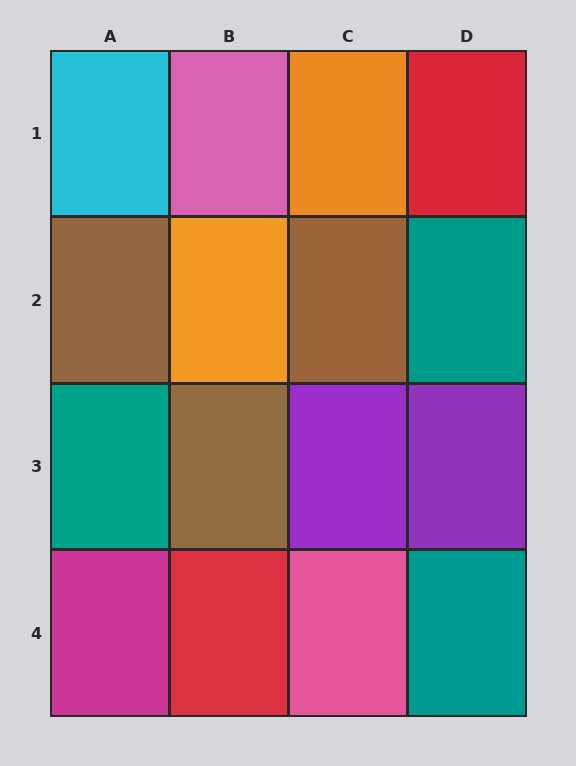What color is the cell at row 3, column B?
Brown.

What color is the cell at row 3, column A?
Teal.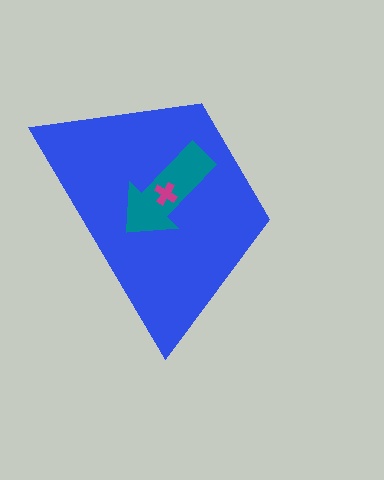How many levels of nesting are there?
3.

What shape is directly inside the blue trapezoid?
The teal arrow.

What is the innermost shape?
The magenta cross.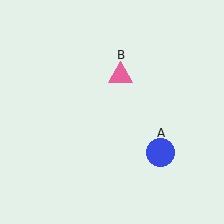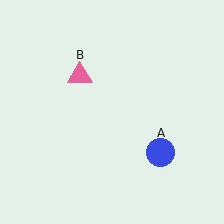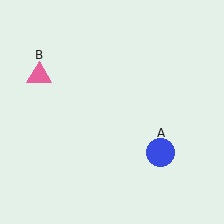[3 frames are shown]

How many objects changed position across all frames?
1 object changed position: pink triangle (object B).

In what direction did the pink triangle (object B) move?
The pink triangle (object B) moved left.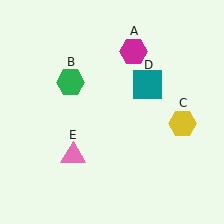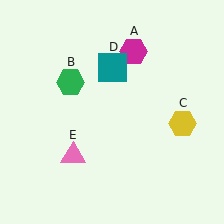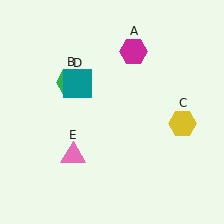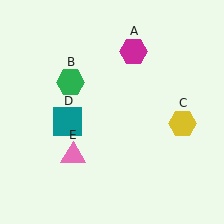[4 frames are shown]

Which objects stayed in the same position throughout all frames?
Magenta hexagon (object A) and green hexagon (object B) and yellow hexagon (object C) and pink triangle (object E) remained stationary.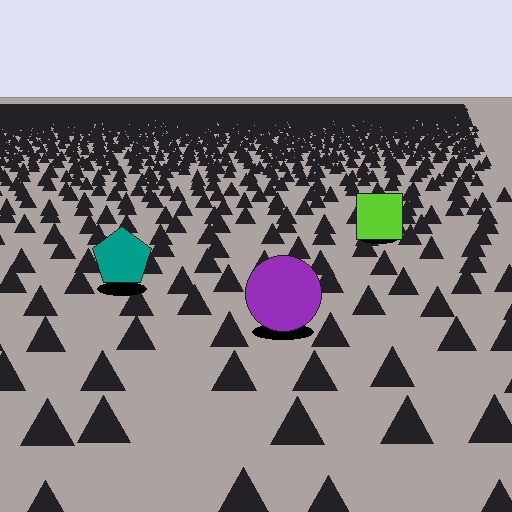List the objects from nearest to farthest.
From nearest to farthest: the purple circle, the teal pentagon, the lime square.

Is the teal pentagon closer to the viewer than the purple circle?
No. The purple circle is closer — you can tell from the texture gradient: the ground texture is coarser near it.